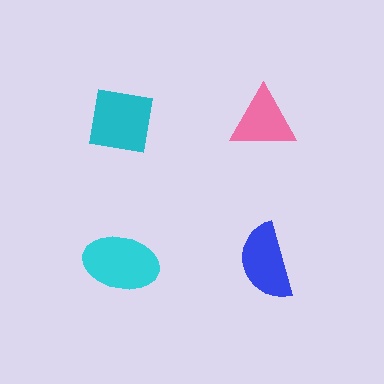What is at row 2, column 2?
A blue semicircle.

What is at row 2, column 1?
A cyan ellipse.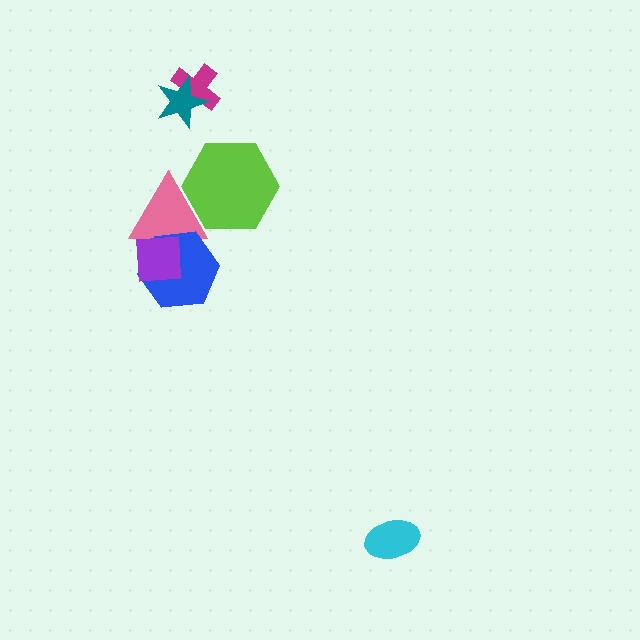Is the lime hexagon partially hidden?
No, no other shape covers it.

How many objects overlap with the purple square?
2 objects overlap with the purple square.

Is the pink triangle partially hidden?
Yes, it is partially covered by another shape.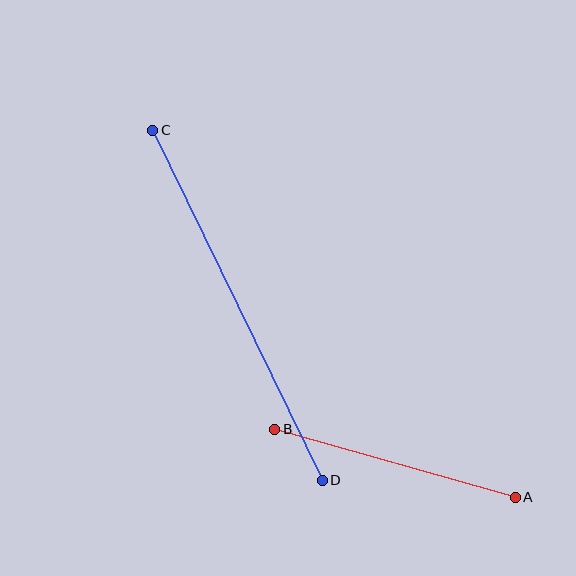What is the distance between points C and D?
The distance is approximately 389 pixels.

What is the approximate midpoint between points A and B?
The midpoint is at approximately (395, 463) pixels.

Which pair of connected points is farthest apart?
Points C and D are farthest apart.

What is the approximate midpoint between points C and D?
The midpoint is at approximately (238, 305) pixels.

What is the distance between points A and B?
The distance is approximately 250 pixels.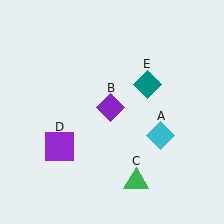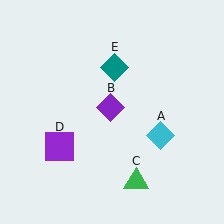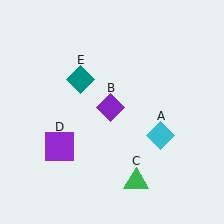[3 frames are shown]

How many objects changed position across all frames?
1 object changed position: teal diamond (object E).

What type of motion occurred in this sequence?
The teal diamond (object E) rotated counterclockwise around the center of the scene.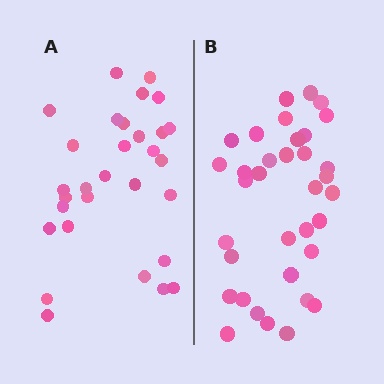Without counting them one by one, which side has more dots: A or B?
Region B (the right region) has more dots.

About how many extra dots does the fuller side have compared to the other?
Region B has about 5 more dots than region A.